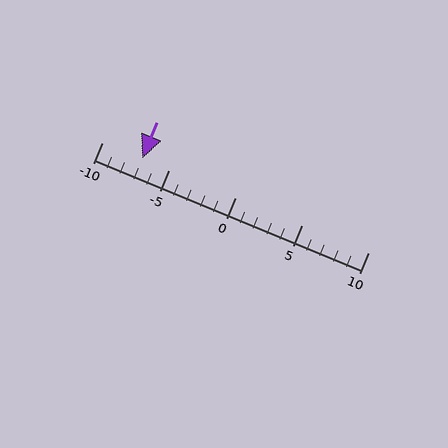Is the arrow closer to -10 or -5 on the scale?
The arrow is closer to -5.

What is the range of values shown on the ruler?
The ruler shows values from -10 to 10.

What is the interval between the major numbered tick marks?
The major tick marks are spaced 5 units apart.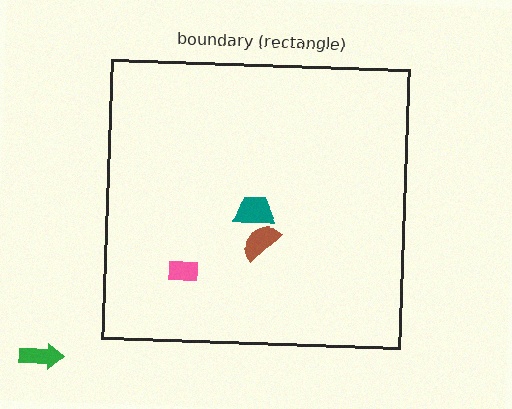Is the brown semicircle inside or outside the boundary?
Inside.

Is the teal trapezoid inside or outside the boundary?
Inside.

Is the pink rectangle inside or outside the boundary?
Inside.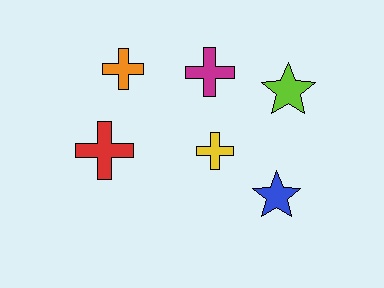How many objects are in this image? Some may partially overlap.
There are 6 objects.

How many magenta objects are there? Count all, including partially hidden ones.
There is 1 magenta object.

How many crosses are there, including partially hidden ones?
There are 4 crosses.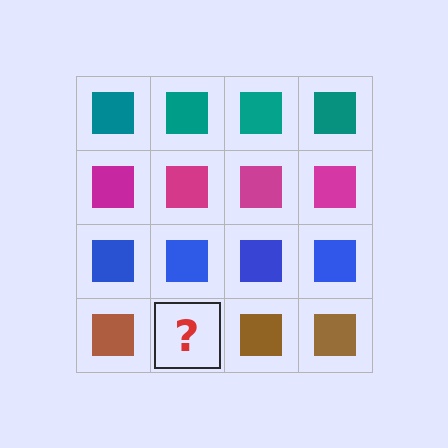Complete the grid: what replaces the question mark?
The question mark should be replaced with a brown square.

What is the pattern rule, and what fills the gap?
The rule is that each row has a consistent color. The gap should be filled with a brown square.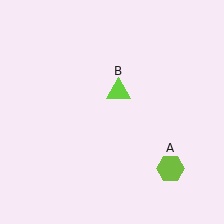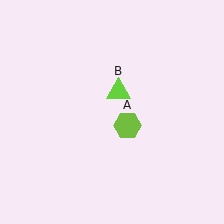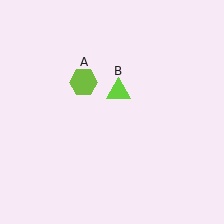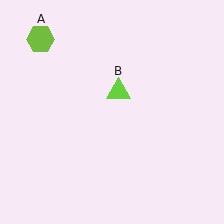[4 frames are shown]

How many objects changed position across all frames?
1 object changed position: lime hexagon (object A).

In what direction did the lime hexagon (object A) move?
The lime hexagon (object A) moved up and to the left.